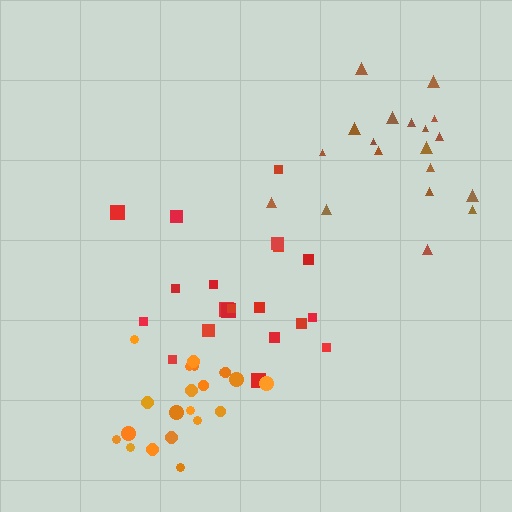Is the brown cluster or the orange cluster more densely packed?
Orange.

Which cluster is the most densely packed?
Orange.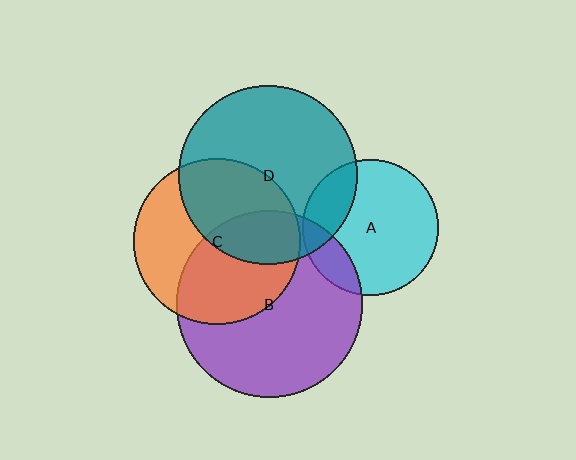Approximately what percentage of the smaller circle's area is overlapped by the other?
Approximately 20%.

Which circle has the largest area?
Circle B (purple).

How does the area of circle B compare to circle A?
Approximately 1.9 times.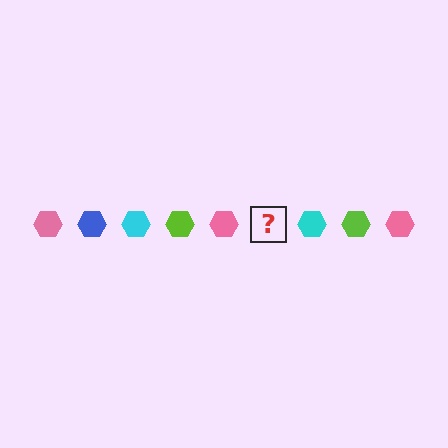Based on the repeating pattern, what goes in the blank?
The blank should be a blue hexagon.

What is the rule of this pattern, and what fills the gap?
The rule is that the pattern cycles through pink, blue, cyan, lime hexagons. The gap should be filled with a blue hexagon.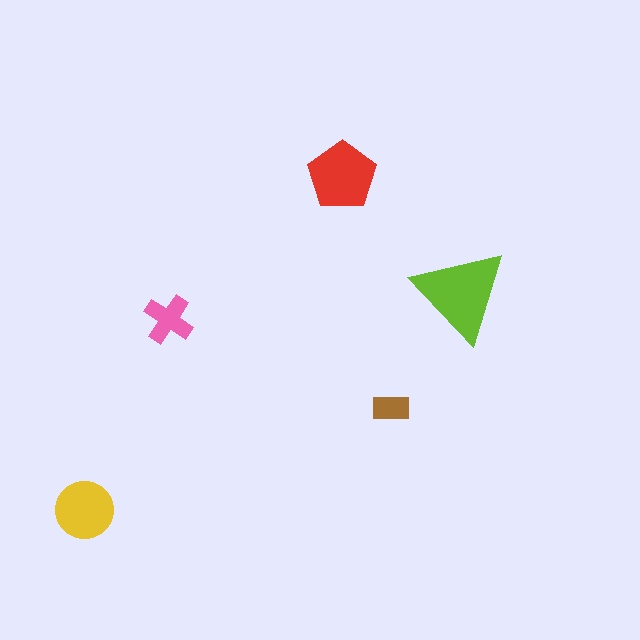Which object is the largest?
The lime triangle.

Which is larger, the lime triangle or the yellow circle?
The lime triangle.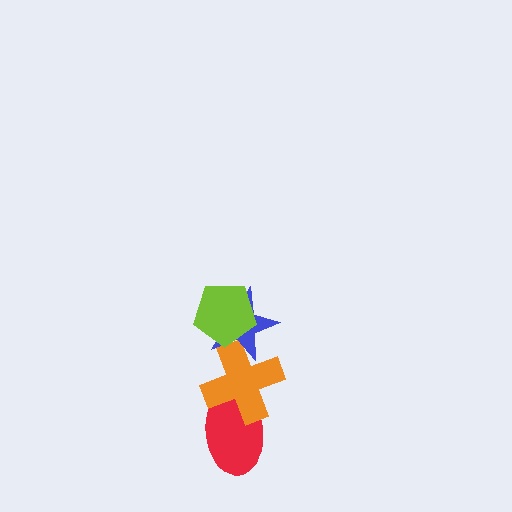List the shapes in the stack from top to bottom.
From top to bottom: the lime pentagon, the blue star, the orange cross, the red ellipse.